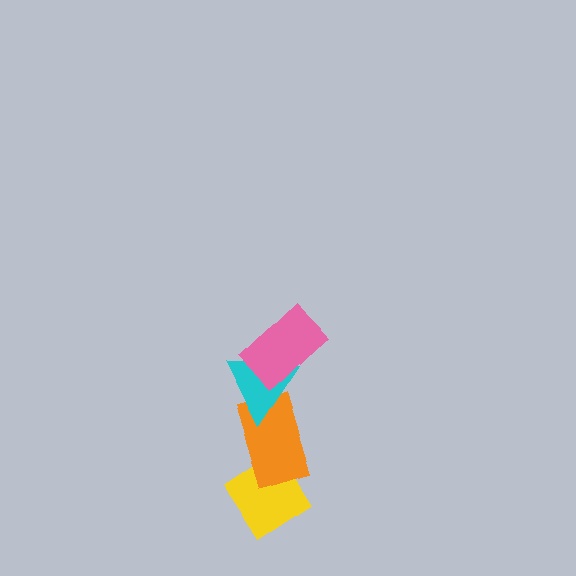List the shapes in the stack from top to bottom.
From top to bottom: the pink rectangle, the cyan triangle, the orange rectangle, the yellow diamond.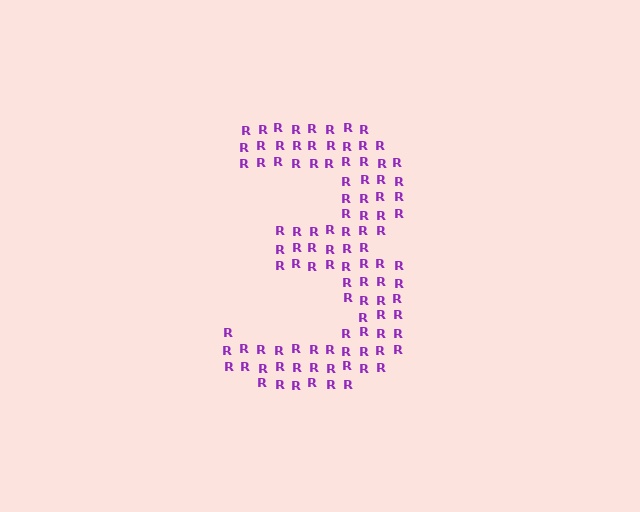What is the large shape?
The large shape is the digit 3.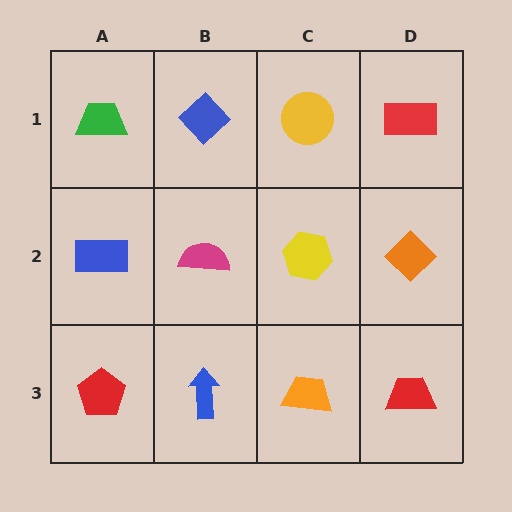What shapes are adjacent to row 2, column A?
A green trapezoid (row 1, column A), a red pentagon (row 3, column A), a magenta semicircle (row 2, column B).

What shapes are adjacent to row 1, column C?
A yellow hexagon (row 2, column C), a blue diamond (row 1, column B), a red rectangle (row 1, column D).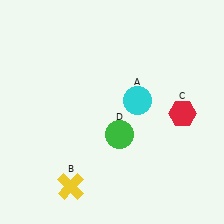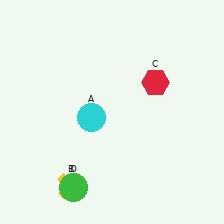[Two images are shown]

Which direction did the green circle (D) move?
The green circle (D) moved down.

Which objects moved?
The objects that moved are: the cyan circle (A), the red hexagon (C), the green circle (D).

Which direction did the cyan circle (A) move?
The cyan circle (A) moved left.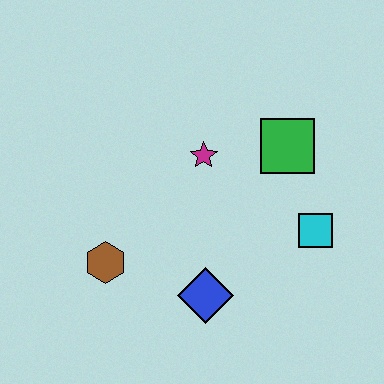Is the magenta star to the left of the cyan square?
Yes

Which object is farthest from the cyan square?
The brown hexagon is farthest from the cyan square.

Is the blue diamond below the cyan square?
Yes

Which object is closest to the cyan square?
The green square is closest to the cyan square.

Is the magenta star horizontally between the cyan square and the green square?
No